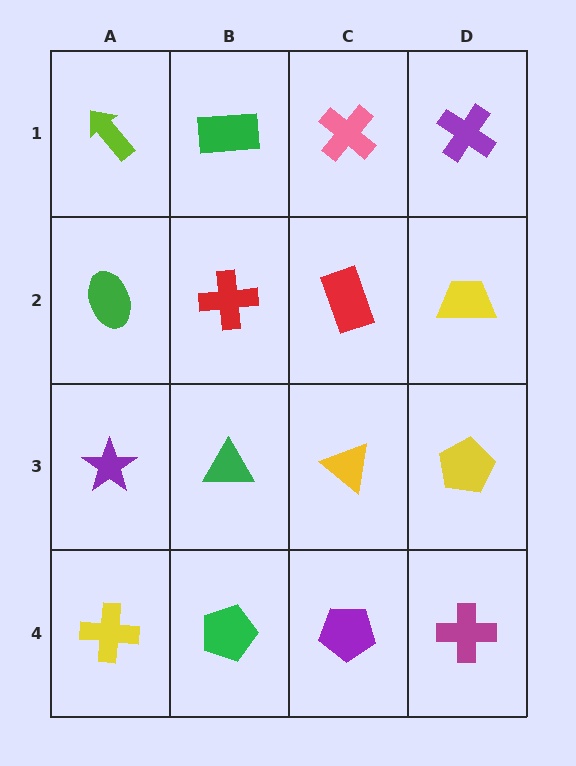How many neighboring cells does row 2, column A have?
3.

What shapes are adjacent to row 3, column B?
A red cross (row 2, column B), a green pentagon (row 4, column B), a purple star (row 3, column A), a yellow triangle (row 3, column C).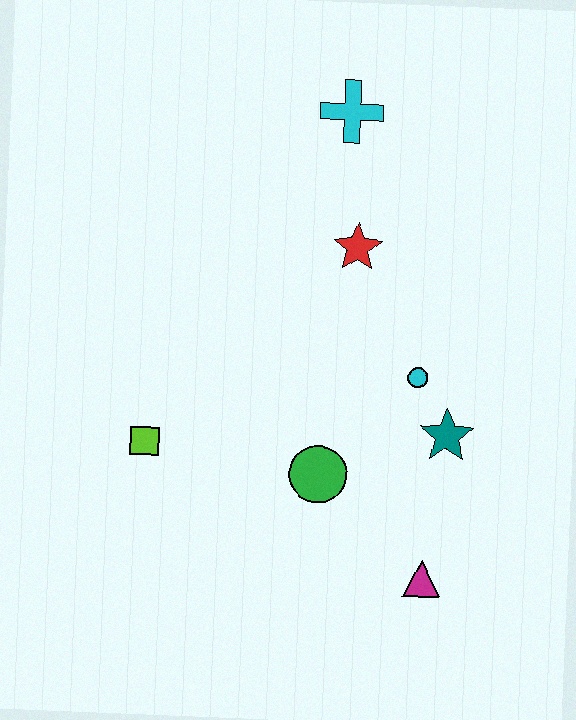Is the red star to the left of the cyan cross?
No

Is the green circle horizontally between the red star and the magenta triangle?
No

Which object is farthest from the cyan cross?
The magenta triangle is farthest from the cyan cross.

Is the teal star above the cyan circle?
No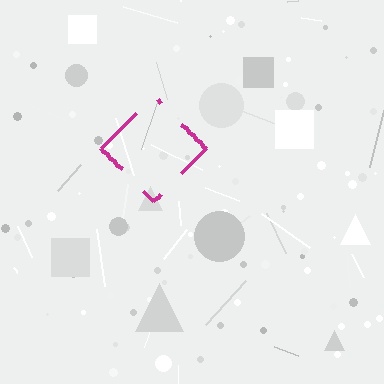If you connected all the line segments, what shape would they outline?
They would outline a diamond.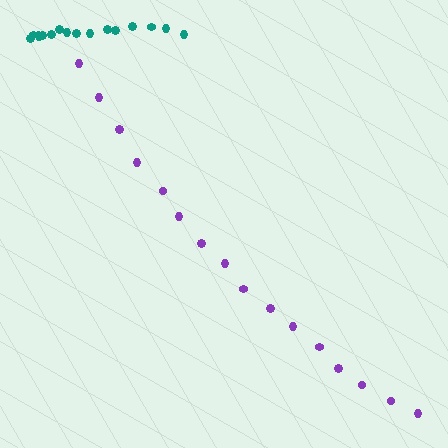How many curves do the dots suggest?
There are 2 distinct paths.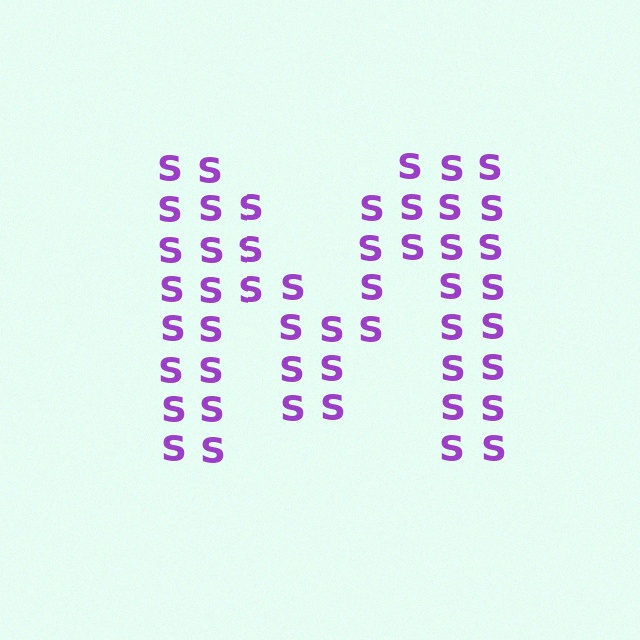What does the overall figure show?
The overall figure shows the letter M.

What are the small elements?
The small elements are letter S's.